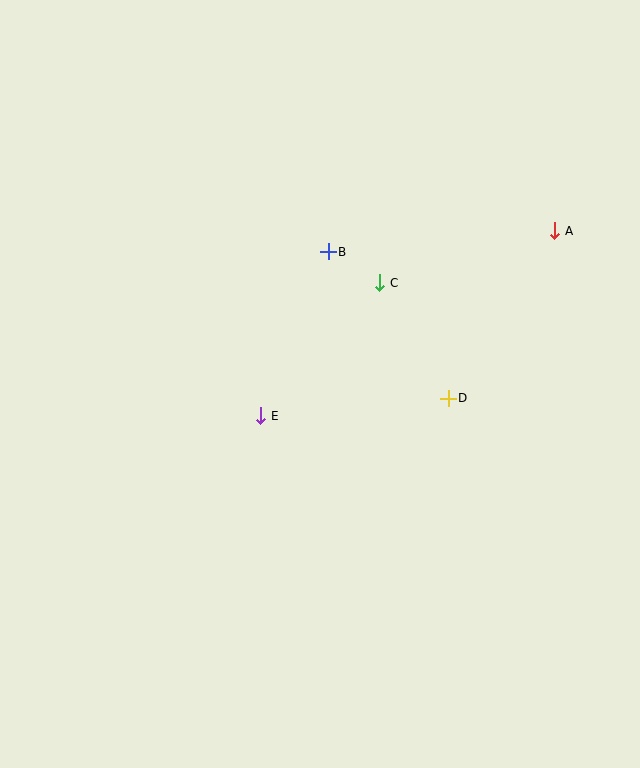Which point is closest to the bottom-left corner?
Point E is closest to the bottom-left corner.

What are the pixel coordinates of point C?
Point C is at (380, 283).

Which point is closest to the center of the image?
Point E at (261, 416) is closest to the center.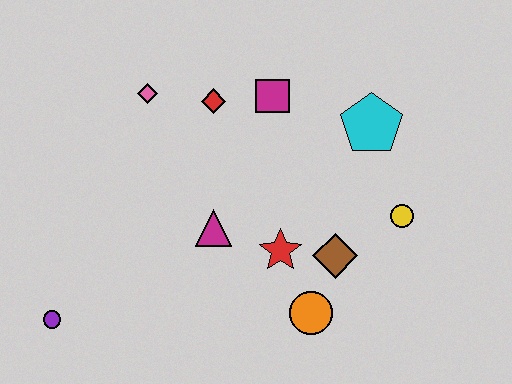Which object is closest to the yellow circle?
The brown diamond is closest to the yellow circle.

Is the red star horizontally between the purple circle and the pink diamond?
No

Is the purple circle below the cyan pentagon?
Yes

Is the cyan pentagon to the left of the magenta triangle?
No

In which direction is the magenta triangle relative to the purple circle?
The magenta triangle is to the right of the purple circle.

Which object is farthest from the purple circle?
The cyan pentagon is farthest from the purple circle.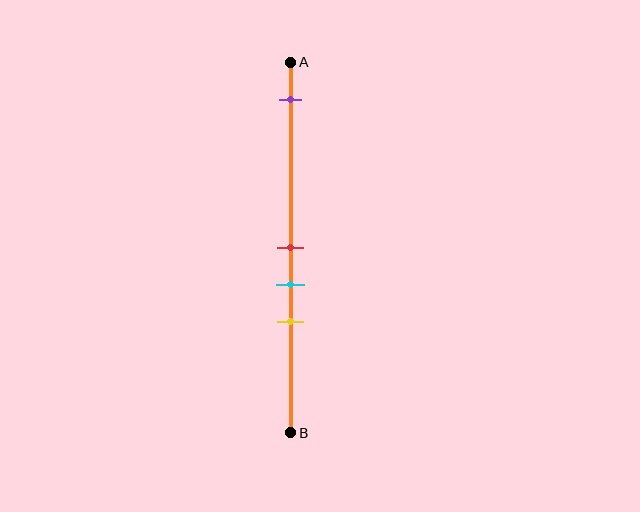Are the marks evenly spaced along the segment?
No, the marks are not evenly spaced.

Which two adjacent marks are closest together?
The red and cyan marks are the closest adjacent pair.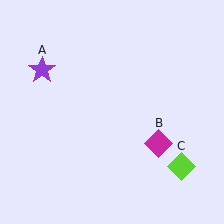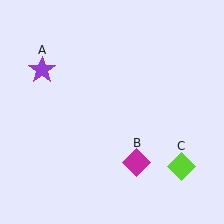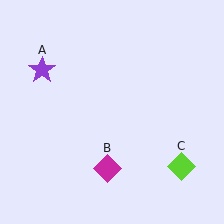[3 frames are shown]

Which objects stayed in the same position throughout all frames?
Purple star (object A) and lime diamond (object C) remained stationary.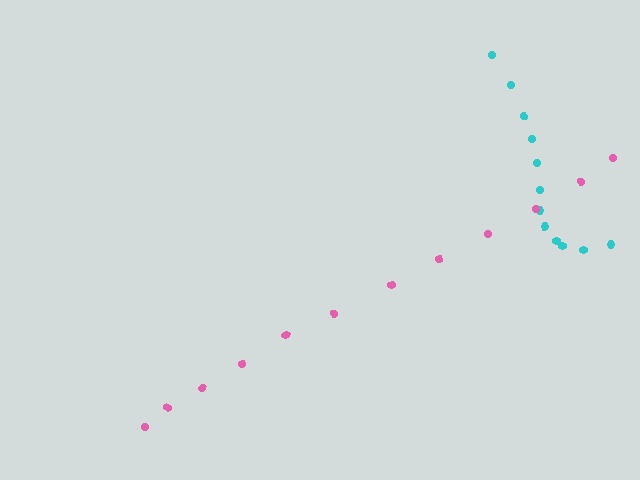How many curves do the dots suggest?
There are 2 distinct paths.